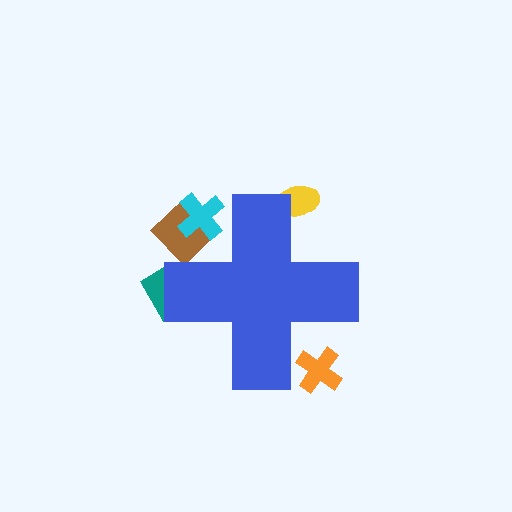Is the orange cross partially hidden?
Yes, the orange cross is partially hidden behind the blue cross.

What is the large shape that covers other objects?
A blue cross.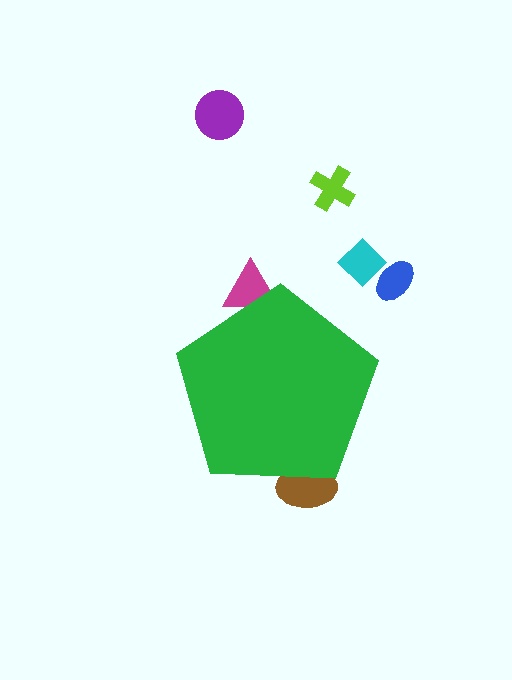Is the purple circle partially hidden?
No, the purple circle is fully visible.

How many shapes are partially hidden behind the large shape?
2 shapes are partially hidden.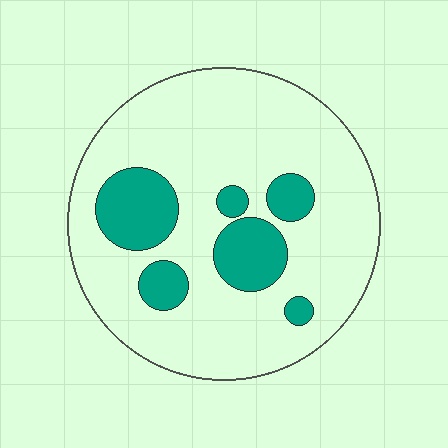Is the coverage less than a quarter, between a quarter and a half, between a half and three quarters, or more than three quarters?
Less than a quarter.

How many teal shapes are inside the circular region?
6.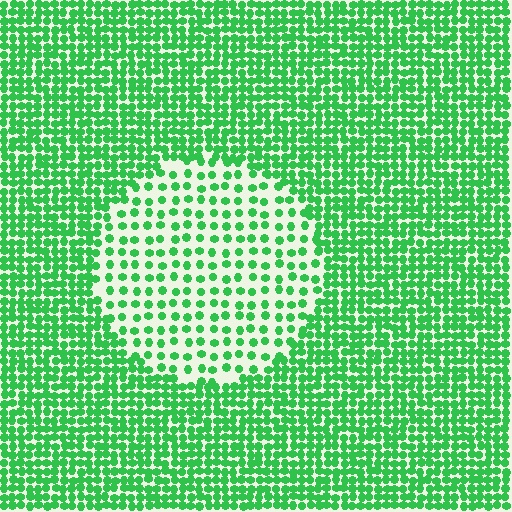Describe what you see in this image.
The image contains small green elements arranged at two different densities. A circle-shaped region is visible where the elements are less densely packed than the surrounding area.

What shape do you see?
I see a circle.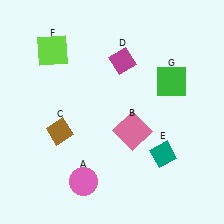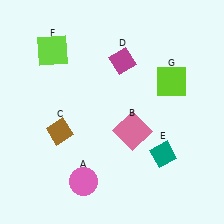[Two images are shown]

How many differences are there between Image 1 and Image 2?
There is 1 difference between the two images.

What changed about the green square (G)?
In Image 1, G is green. In Image 2, it changed to lime.